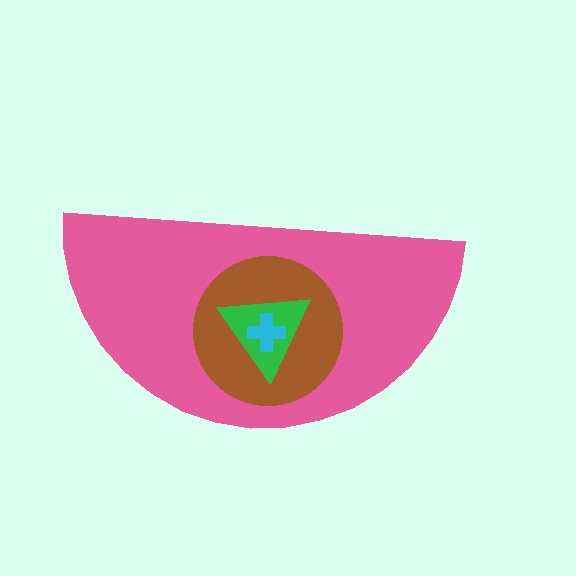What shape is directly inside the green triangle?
The cyan cross.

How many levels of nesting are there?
4.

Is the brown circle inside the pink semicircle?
Yes.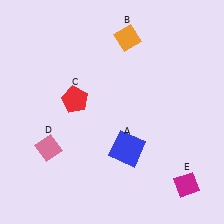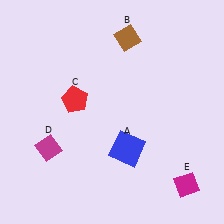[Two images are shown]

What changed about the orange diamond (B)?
In Image 1, B is orange. In Image 2, it changed to brown.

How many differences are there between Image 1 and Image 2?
There are 2 differences between the two images.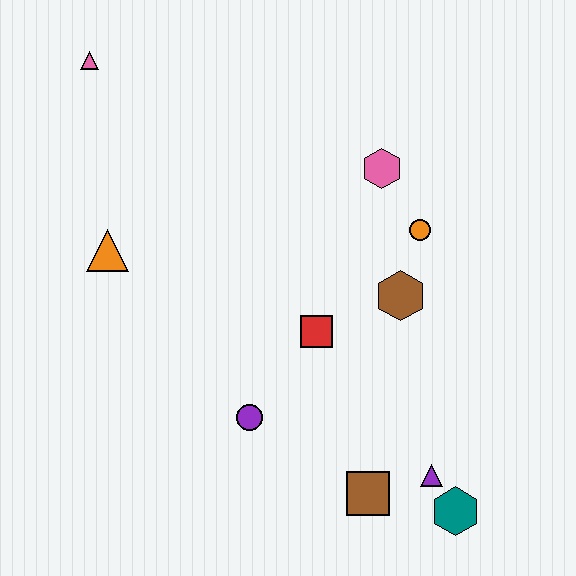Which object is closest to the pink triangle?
The orange triangle is closest to the pink triangle.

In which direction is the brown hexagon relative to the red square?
The brown hexagon is to the right of the red square.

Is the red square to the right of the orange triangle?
Yes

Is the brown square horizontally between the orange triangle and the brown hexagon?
Yes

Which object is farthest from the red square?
The pink triangle is farthest from the red square.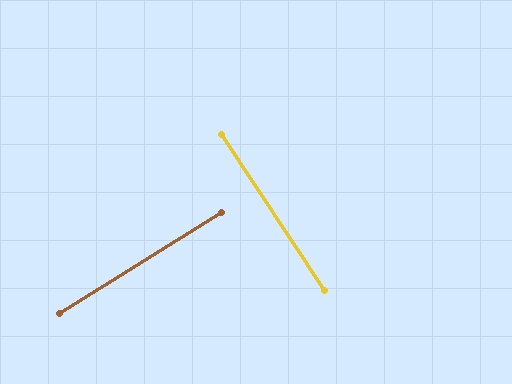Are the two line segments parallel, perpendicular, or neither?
Perpendicular — they meet at approximately 89°.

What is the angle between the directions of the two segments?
Approximately 89 degrees.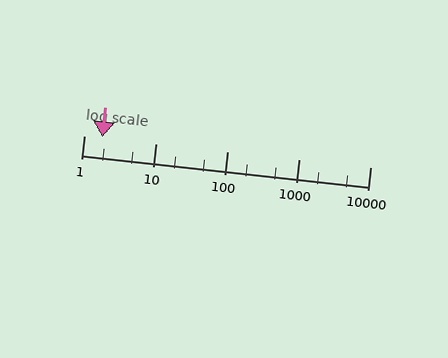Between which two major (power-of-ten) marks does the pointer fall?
The pointer is between 1 and 10.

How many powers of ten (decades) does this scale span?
The scale spans 4 decades, from 1 to 10000.